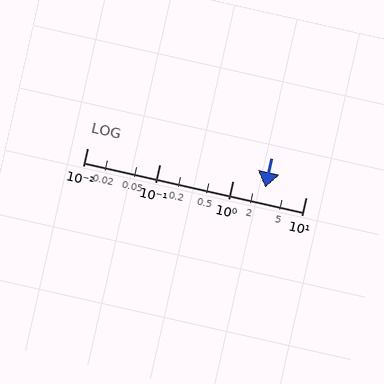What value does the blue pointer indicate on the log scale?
The pointer indicates approximately 2.8.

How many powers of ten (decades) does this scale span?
The scale spans 3 decades, from 0.01 to 10.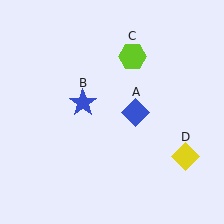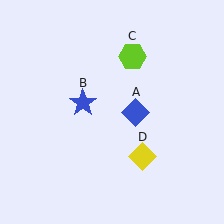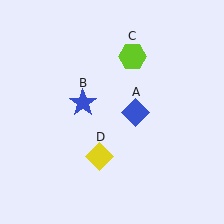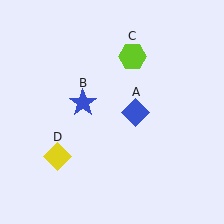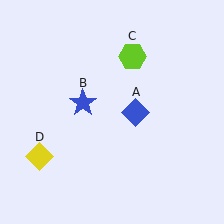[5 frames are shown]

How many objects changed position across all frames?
1 object changed position: yellow diamond (object D).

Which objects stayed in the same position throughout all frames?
Blue diamond (object A) and blue star (object B) and lime hexagon (object C) remained stationary.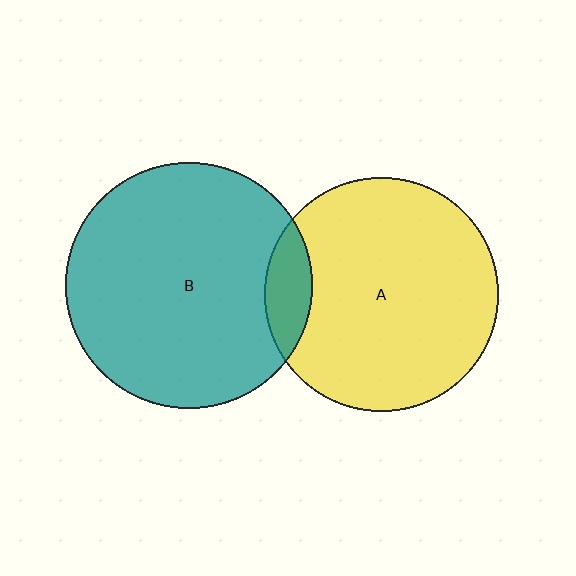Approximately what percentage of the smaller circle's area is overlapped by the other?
Approximately 10%.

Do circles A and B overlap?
Yes.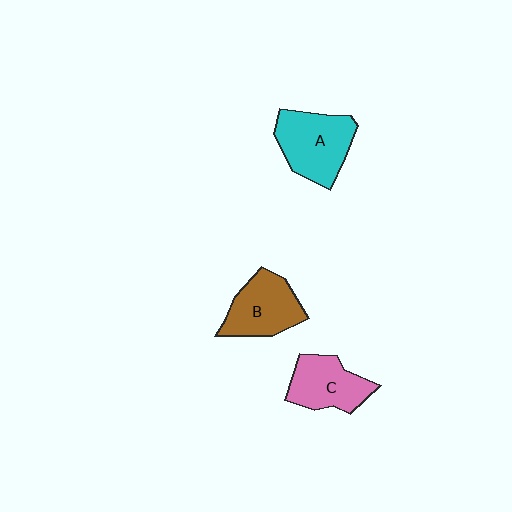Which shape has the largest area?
Shape A (cyan).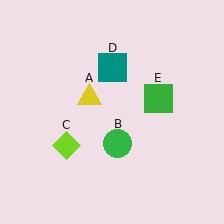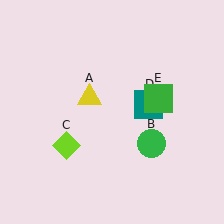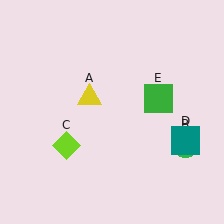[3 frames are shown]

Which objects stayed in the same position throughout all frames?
Yellow triangle (object A) and lime diamond (object C) and green square (object E) remained stationary.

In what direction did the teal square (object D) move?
The teal square (object D) moved down and to the right.